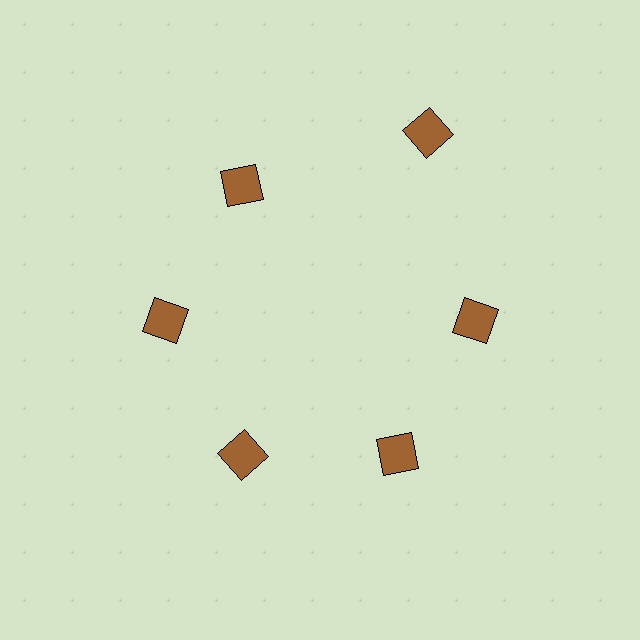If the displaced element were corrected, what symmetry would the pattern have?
It would have 6-fold rotational symmetry — the pattern would map onto itself every 60 degrees.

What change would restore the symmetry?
The symmetry would be restored by moving it inward, back onto the ring so that all 6 squares sit at equal angles and equal distance from the center.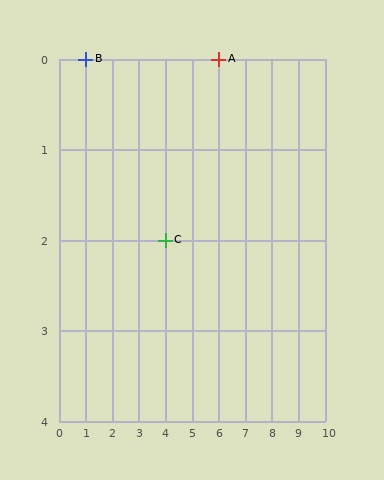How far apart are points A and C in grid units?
Points A and C are 2 columns and 2 rows apart (about 2.8 grid units diagonally).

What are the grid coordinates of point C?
Point C is at grid coordinates (4, 2).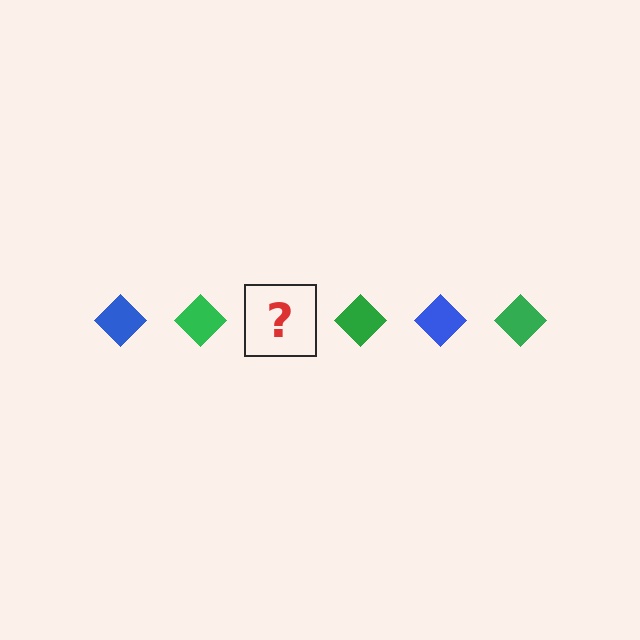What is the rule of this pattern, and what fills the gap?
The rule is that the pattern cycles through blue, green diamonds. The gap should be filled with a blue diamond.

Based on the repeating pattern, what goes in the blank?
The blank should be a blue diamond.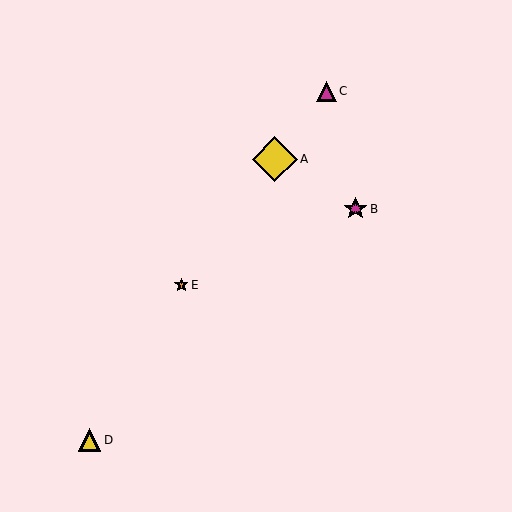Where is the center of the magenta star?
The center of the magenta star is at (355, 209).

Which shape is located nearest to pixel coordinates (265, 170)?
The yellow diamond (labeled A) at (275, 159) is nearest to that location.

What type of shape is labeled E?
Shape E is an orange star.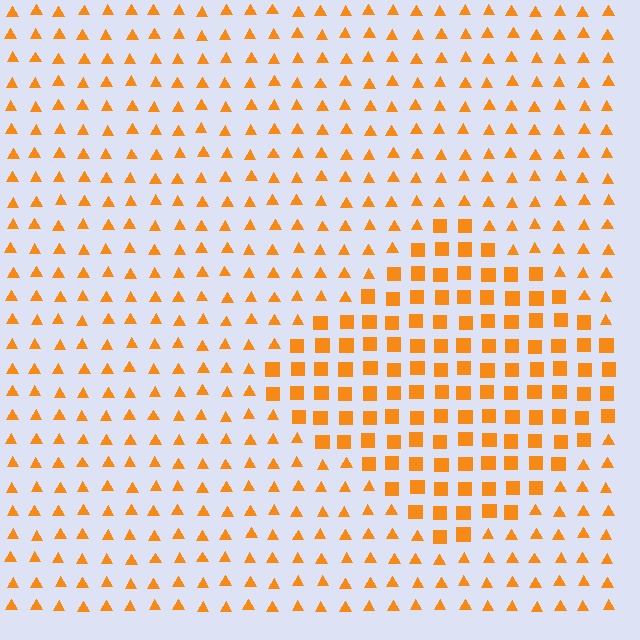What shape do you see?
I see a diamond.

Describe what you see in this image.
The image is filled with small orange elements arranged in a uniform grid. A diamond-shaped region contains squares, while the surrounding area contains triangles. The boundary is defined purely by the change in element shape.